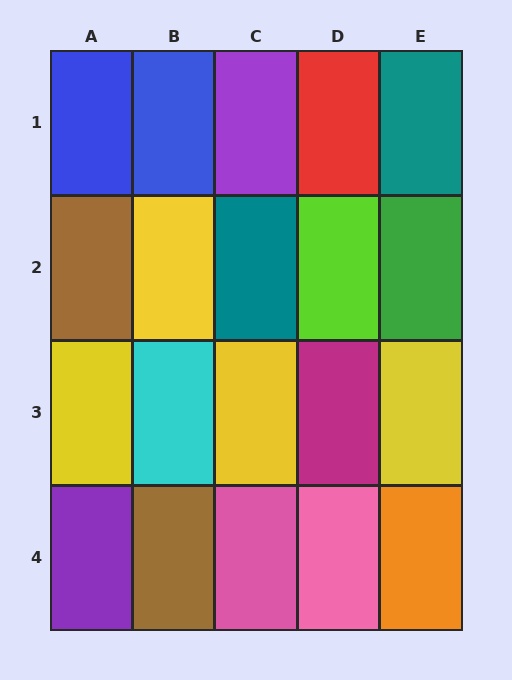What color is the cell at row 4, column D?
Pink.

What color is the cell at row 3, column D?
Magenta.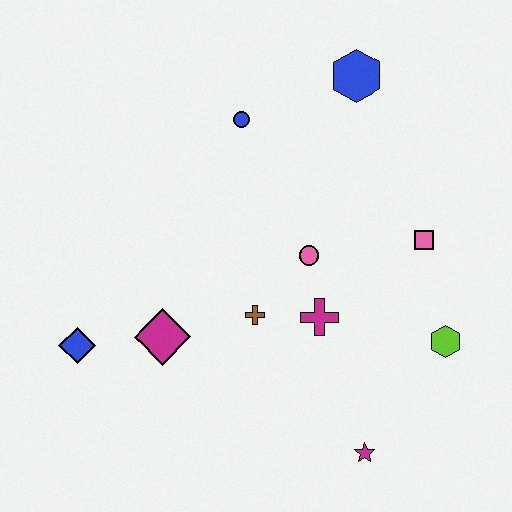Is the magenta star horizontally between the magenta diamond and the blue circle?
No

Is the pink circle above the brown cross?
Yes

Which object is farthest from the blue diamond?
The blue hexagon is farthest from the blue diamond.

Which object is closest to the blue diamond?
The magenta diamond is closest to the blue diamond.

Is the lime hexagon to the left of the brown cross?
No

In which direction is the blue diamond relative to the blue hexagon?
The blue diamond is to the left of the blue hexagon.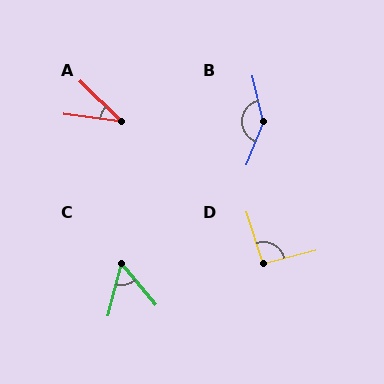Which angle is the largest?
B, at approximately 146 degrees.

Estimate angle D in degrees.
Approximately 94 degrees.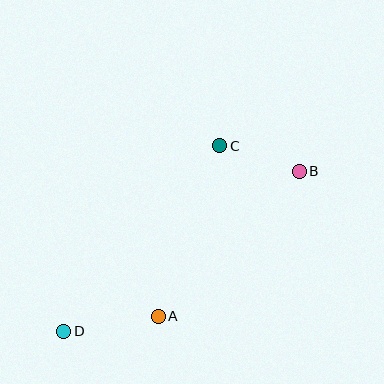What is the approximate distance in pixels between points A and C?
The distance between A and C is approximately 181 pixels.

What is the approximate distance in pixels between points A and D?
The distance between A and D is approximately 95 pixels.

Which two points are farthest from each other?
Points B and D are farthest from each other.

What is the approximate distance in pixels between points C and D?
The distance between C and D is approximately 242 pixels.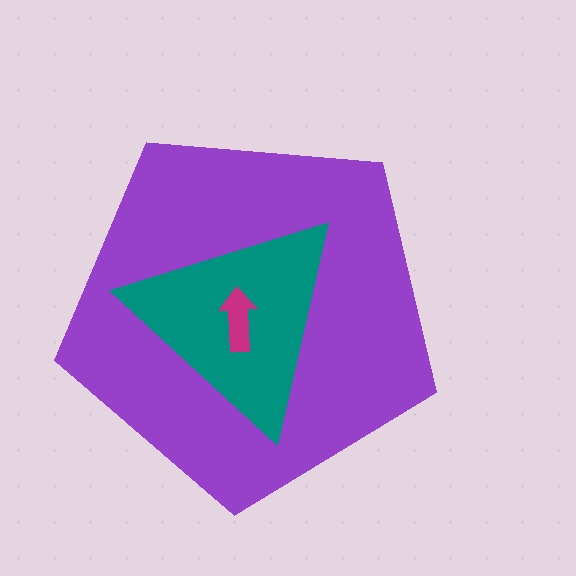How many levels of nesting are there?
3.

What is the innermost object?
The magenta arrow.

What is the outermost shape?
The purple pentagon.